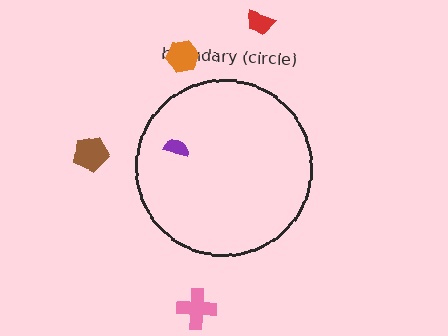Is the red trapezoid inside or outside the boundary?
Outside.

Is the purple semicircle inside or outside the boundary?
Inside.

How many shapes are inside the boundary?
1 inside, 4 outside.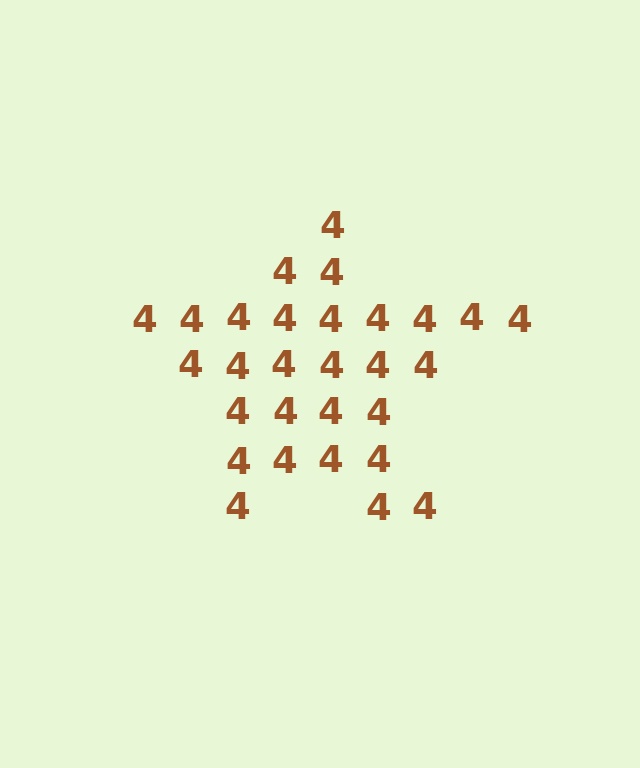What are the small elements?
The small elements are digit 4's.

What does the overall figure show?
The overall figure shows a star.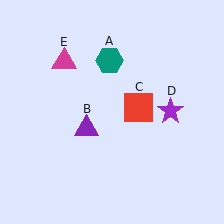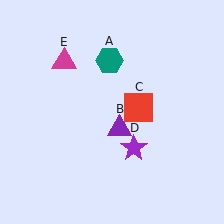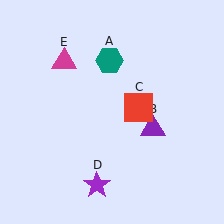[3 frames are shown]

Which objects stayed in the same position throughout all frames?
Teal hexagon (object A) and red square (object C) and magenta triangle (object E) remained stationary.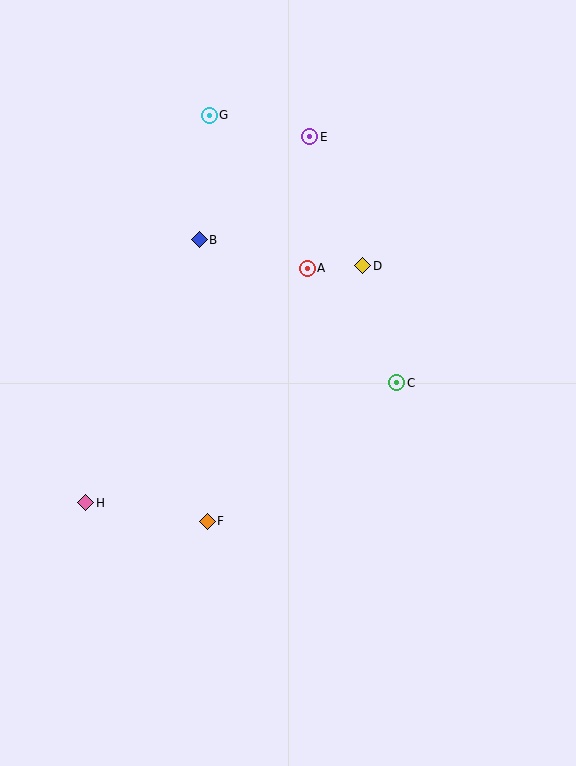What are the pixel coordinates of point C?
Point C is at (397, 383).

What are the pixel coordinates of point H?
Point H is at (86, 503).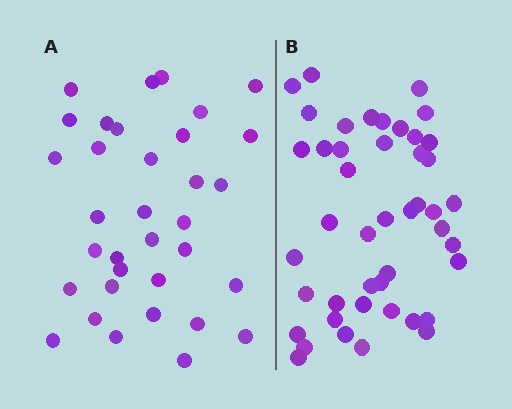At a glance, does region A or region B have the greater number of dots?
Region B (the right region) has more dots.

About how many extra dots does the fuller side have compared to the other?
Region B has roughly 12 or so more dots than region A.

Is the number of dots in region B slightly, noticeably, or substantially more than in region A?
Region B has noticeably more, but not dramatically so. The ratio is roughly 1.3 to 1.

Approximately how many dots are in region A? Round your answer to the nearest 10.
About 30 dots. (The exact count is 34, which rounds to 30.)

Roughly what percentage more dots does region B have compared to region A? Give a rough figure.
About 30% more.